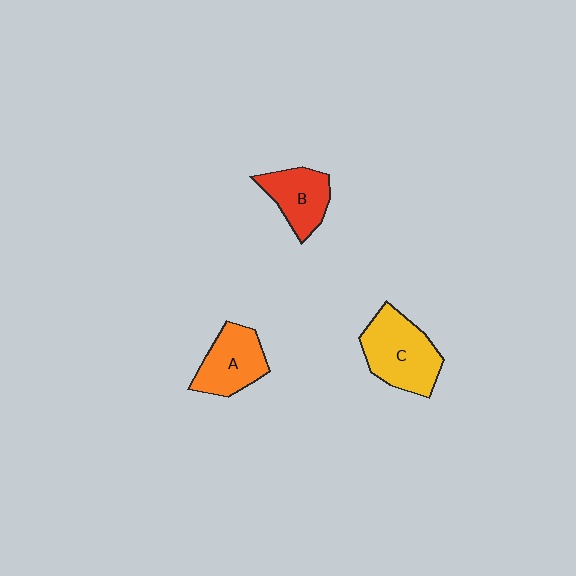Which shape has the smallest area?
Shape B (red).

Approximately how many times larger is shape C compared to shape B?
Approximately 1.4 times.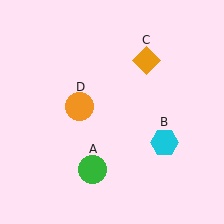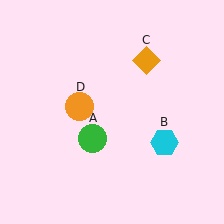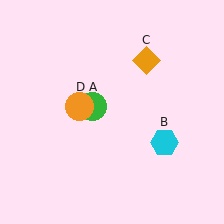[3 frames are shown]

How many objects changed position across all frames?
1 object changed position: green circle (object A).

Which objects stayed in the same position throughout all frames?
Cyan hexagon (object B) and orange diamond (object C) and orange circle (object D) remained stationary.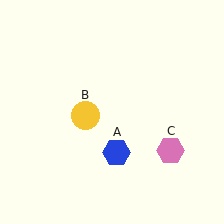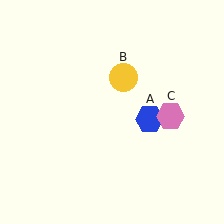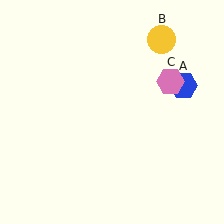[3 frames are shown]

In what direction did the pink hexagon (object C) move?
The pink hexagon (object C) moved up.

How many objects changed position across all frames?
3 objects changed position: blue hexagon (object A), yellow circle (object B), pink hexagon (object C).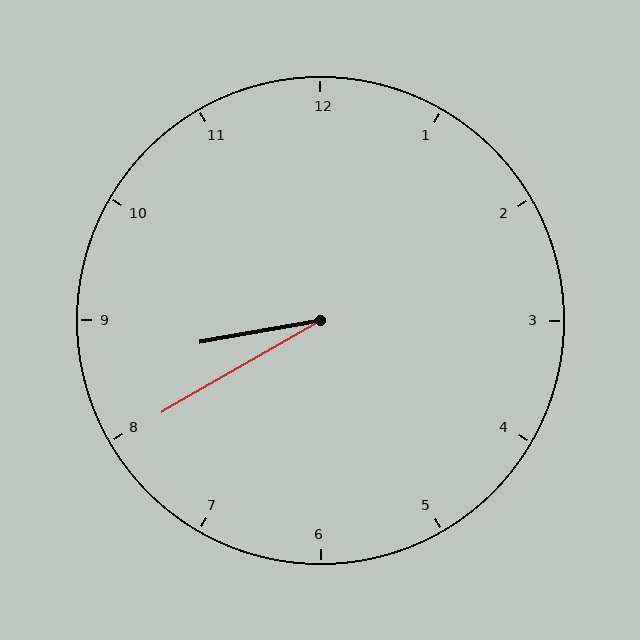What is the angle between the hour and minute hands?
Approximately 20 degrees.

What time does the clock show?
8:40.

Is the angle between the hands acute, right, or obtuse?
It is acute.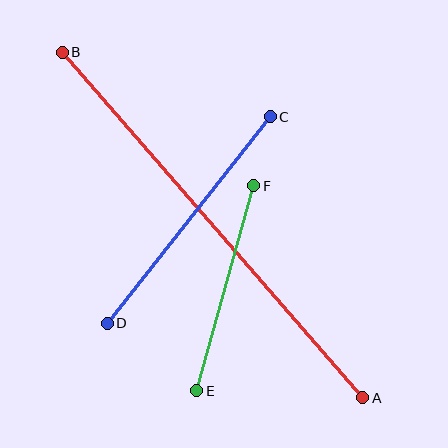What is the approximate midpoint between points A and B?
The midpoint is at approximately (213, 225) pixels.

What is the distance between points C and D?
The distance is approximately 263 pixels.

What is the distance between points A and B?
The distance is approximately 458 pixels.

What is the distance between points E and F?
The distance is approximately 213 pixels.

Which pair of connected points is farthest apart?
Points A and B are farthest apart.